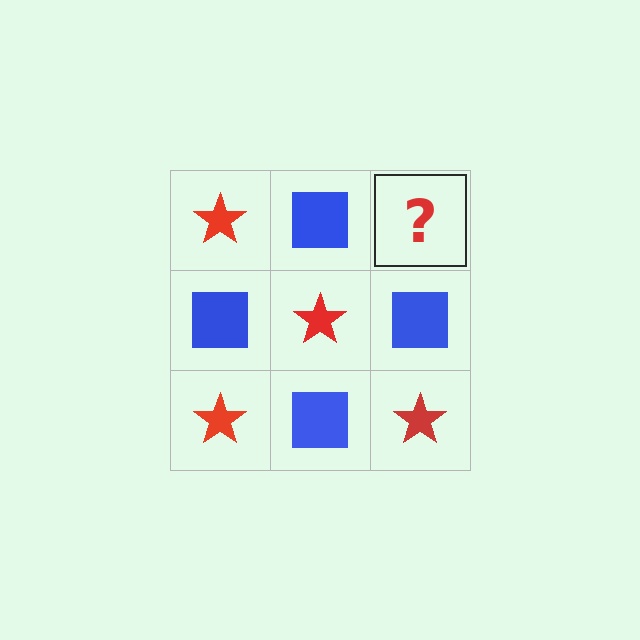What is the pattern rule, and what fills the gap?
The rule is that it alternates red star and blue square in a checkerboard pattern. The gap should be filled with a red star.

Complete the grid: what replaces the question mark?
The question mark should be replaced with a red star.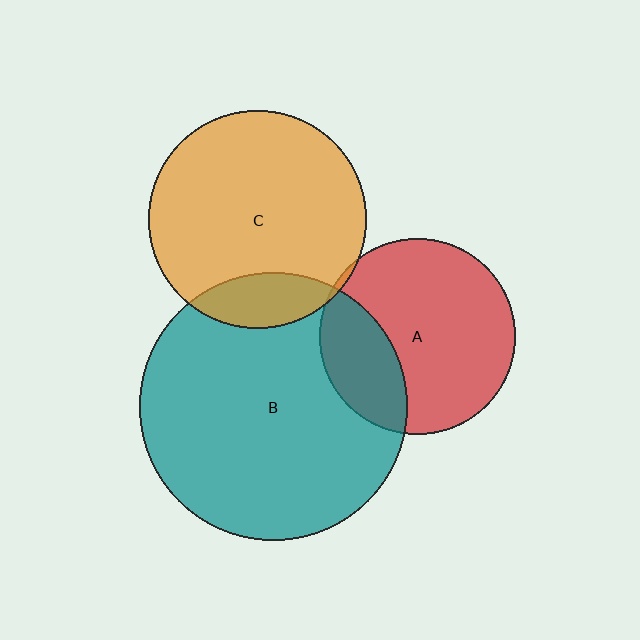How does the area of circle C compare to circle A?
Approximately 1.2 times.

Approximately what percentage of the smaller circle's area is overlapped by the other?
Approximately 25%.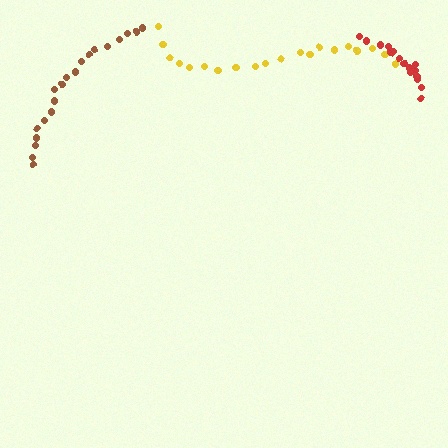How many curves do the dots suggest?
There are 3 distinct paths.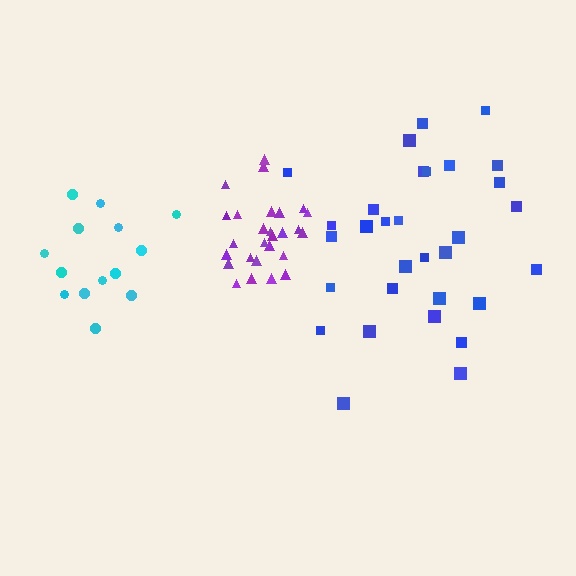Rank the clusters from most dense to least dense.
purple, cyan, blue.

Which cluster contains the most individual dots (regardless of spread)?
Blue (31).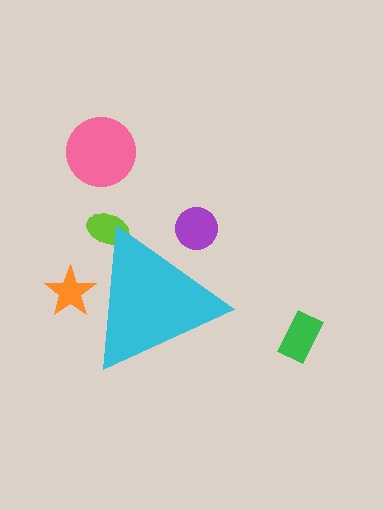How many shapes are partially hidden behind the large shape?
3 shapes are partially hidden.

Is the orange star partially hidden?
Yes, the orange star is partially hidden behind the cyan triangle.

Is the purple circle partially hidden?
Yes, the purple circle is partially hidden behind the cyan triangle.